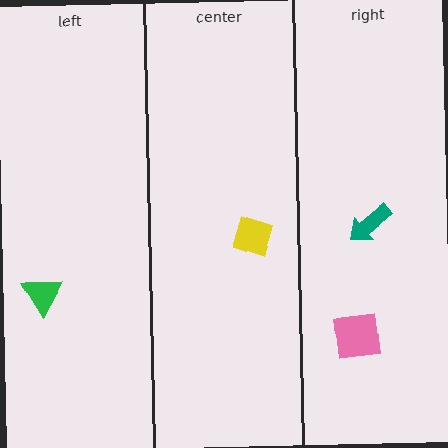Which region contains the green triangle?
The left region.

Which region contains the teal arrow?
The right region.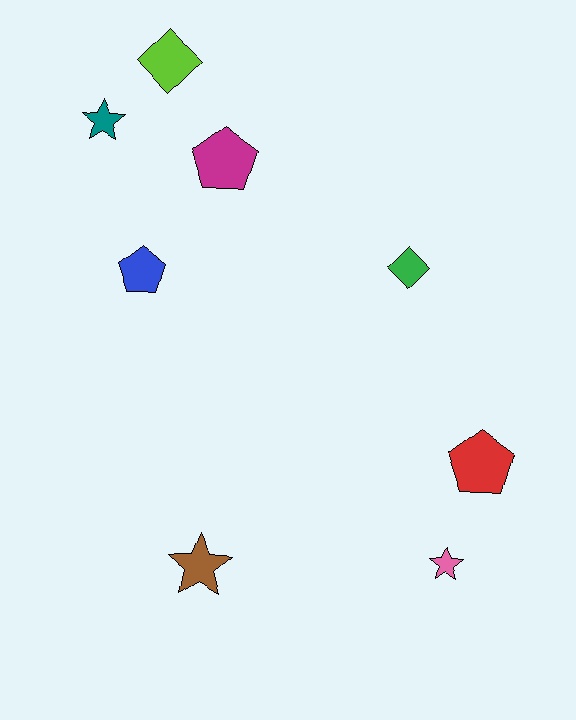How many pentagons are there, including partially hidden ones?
There are 3 pentagons.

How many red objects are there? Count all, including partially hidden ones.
There is 1 red object.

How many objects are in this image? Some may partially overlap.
There are 8 objects.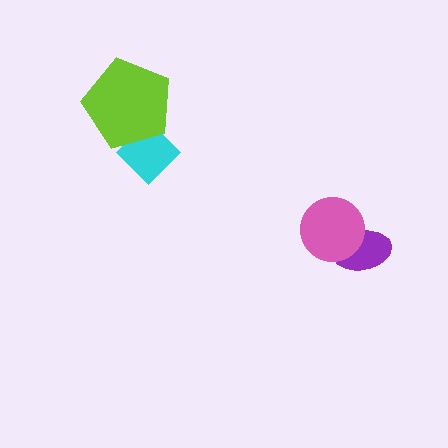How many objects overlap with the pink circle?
1 object overlaps with the pink circle.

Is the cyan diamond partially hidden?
Yes, it is partially covered by another shape.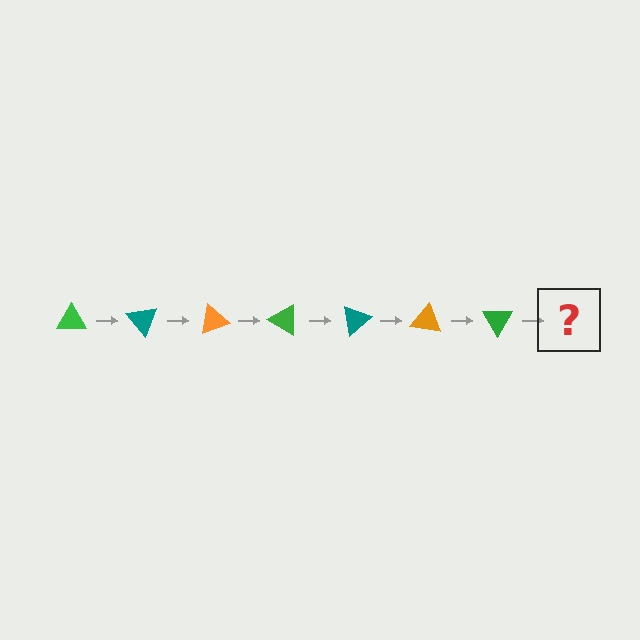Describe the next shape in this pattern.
It should be a teal triangle, rotated 350 degrees from the start.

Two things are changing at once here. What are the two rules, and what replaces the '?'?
The two rules are that it rotates 50 degrees each step and the color cycles through green, teal, and orange. The '?' should be a teal triangle, rotated 350 degrees from the start.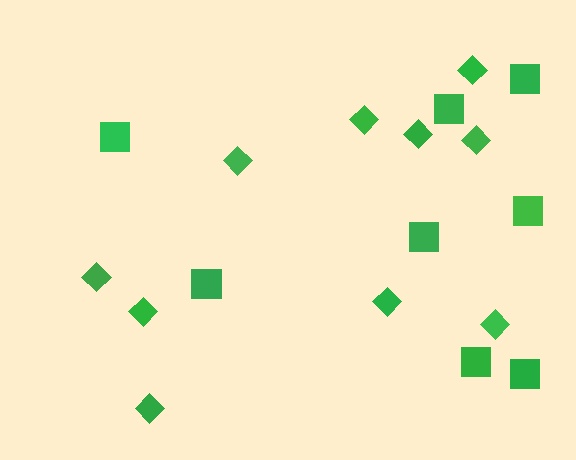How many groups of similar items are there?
There are 2 groups: one group of squares (8) and one group of diamonds (10).